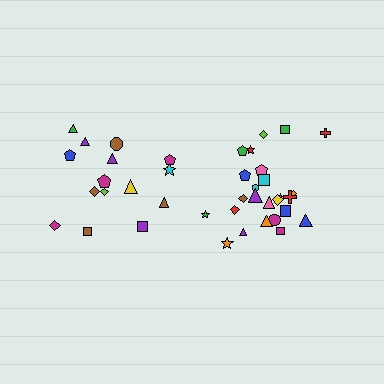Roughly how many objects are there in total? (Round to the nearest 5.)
Roughly 40 objects in total.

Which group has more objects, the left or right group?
The right group.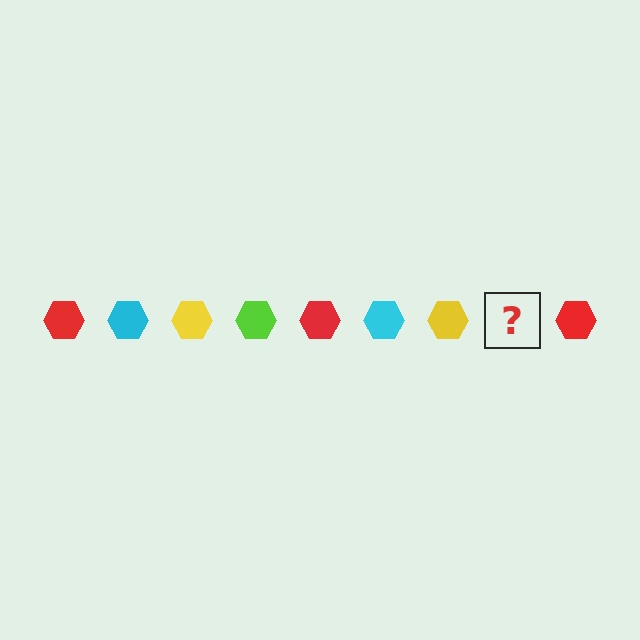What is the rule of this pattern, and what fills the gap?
The rule is that the pattern cycles through red, cyan, yellow, lime hexagons. The gap should be filled with a lime hexagon.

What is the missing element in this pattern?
The missing element is a lime hexagon.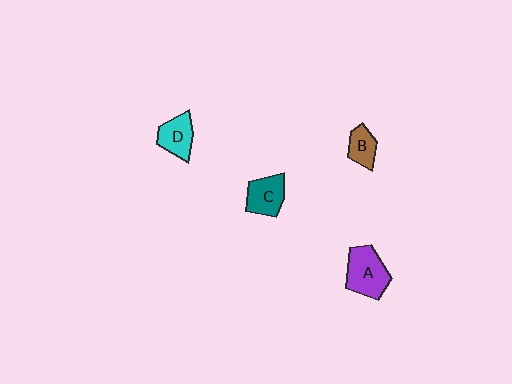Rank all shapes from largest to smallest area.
From largest to smallest: A (purple), C (teal), D (cyan), B (brown).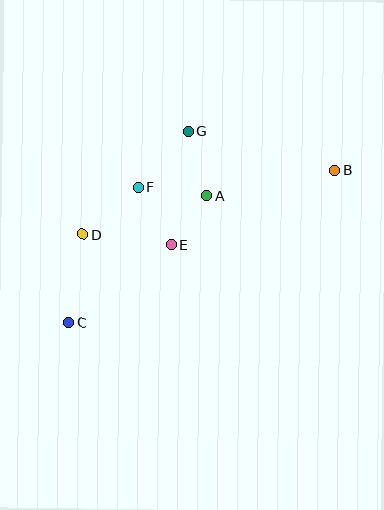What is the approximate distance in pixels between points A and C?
The distance between A and C is approximately 187 pixels.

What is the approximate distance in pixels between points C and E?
The distance between C and E is approximately 129 pixels.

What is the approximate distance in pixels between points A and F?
The distance between A and F is approximately 69 pixels.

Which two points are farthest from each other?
Points B and C are farthest from each other.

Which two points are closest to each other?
Points A and E are closest to each other.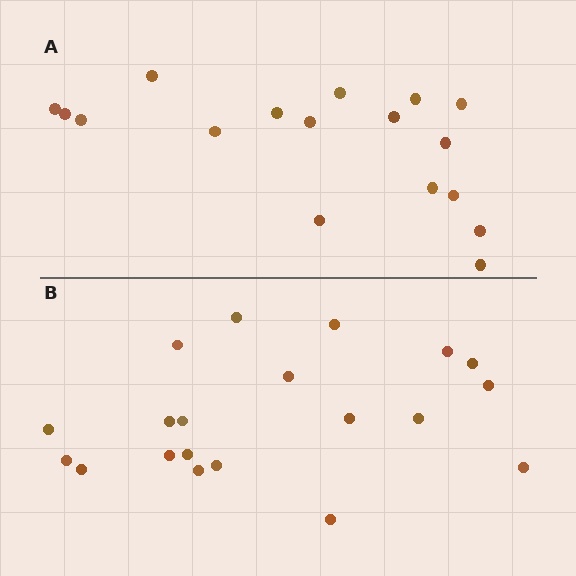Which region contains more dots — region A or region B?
Region B (the bottom region) has more dots.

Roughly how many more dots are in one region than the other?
Region B has just a few more — roughly 2 or 3 more dots than region A.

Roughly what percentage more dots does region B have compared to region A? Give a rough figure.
About 20% more.